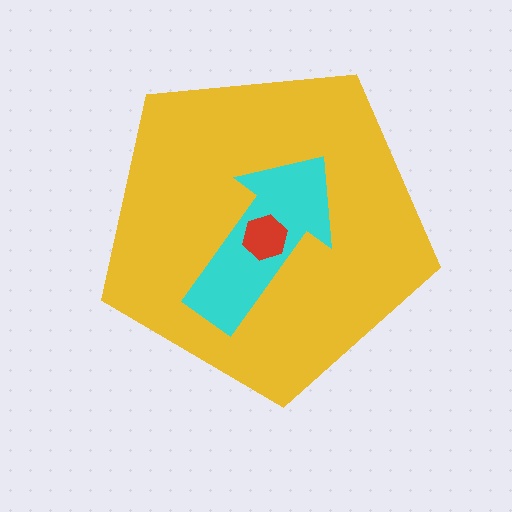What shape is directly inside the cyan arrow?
The red hexagon.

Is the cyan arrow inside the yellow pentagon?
Yes.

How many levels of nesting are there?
3.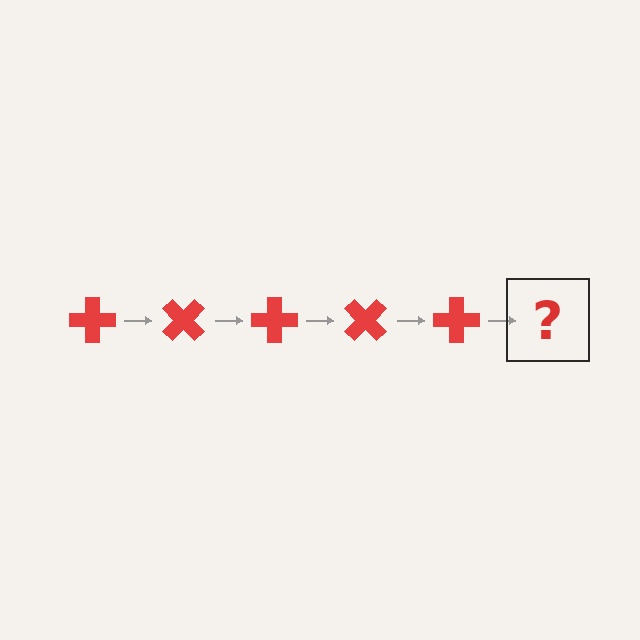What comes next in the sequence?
The next element should be a red cross rotated 225 degrees.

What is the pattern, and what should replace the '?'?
The pattern is that the cross rotates 45 degrees each step. The '?' should be a red cross rotated 225 degrees.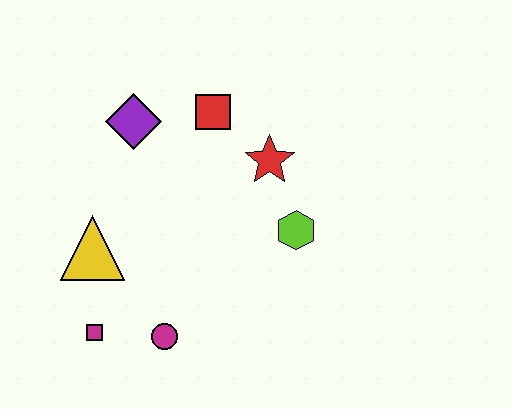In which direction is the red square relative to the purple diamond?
The red square is to the right of the purple diamond.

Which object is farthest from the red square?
The magenta square is farthest from the red square.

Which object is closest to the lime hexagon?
The red star is closest to the lime hexagon.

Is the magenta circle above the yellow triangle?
No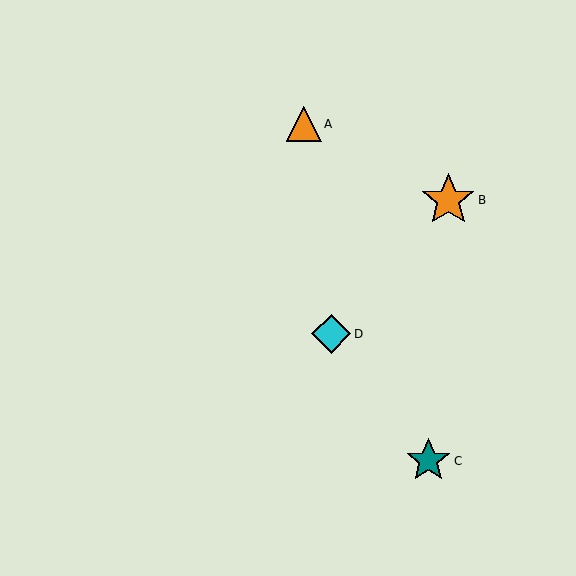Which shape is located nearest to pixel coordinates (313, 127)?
The orange triangle (labeled A) at (304, 124) is nearest to that location.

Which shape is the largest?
The orange star (labeled B) is the largest.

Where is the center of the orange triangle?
The center of the orange triangle is at (304, 124).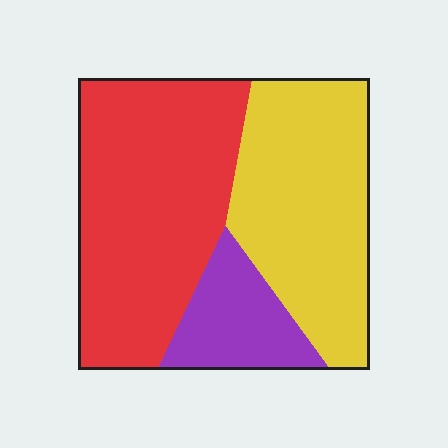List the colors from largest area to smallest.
From largest to smallest: red, yellow, purple.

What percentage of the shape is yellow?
Yellow takes up between a third and a half of the shape.